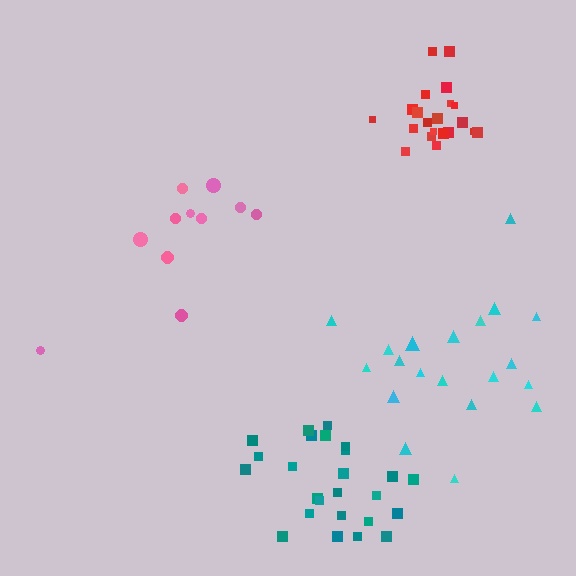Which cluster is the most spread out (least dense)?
Pink.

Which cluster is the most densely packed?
Red.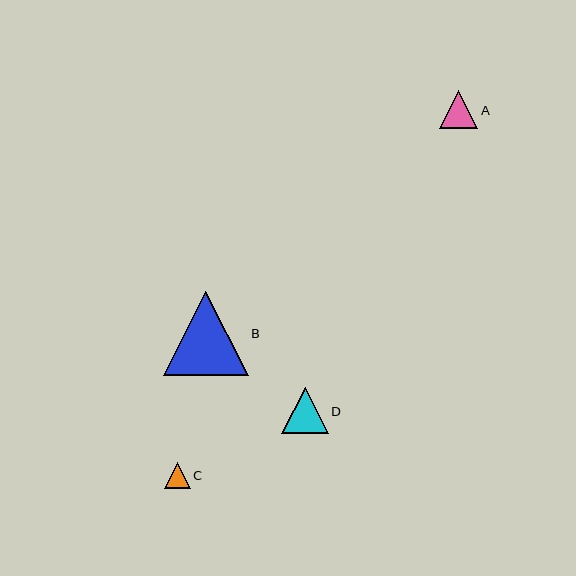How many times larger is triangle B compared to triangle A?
Triangle B is approximately 2.2 times the size of triangle A.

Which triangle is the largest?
Triangle B is the largest with a size of approximately 85 pixels.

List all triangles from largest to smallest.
From largest to smallest: B, D, A, C.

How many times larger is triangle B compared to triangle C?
Triangle B is approximately 3.2 times the size of triangle C.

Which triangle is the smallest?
Triangle C is the smallest with a size of approximately 26 pixels.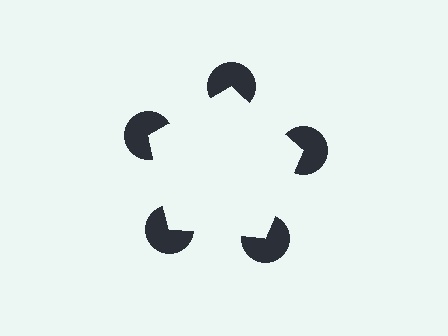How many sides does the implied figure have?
5 sides.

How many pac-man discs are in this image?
There are 5 — one at each vertex of the illusory pentagon.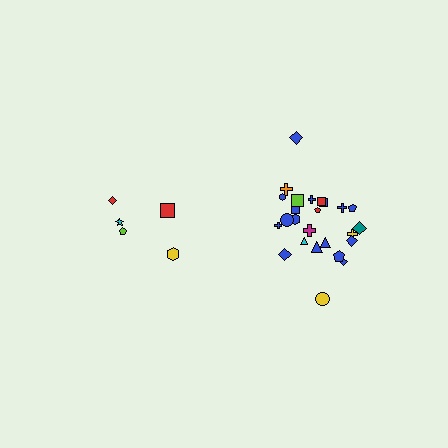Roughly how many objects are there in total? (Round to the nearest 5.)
Roughly 30 objects in total.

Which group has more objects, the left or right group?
The right group.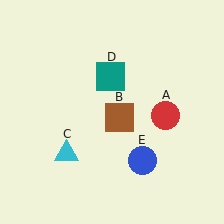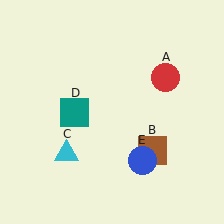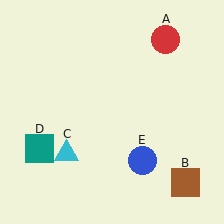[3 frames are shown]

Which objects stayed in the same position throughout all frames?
Cyan triangle (object C) and blue circle (object E) remained stationary.